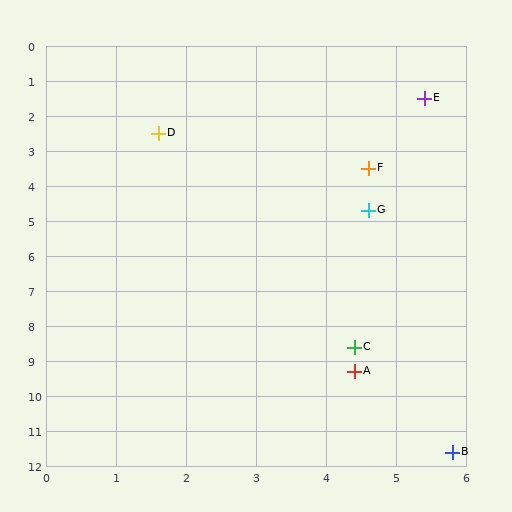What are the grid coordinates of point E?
Point E is at approximately (5.4, 1.5).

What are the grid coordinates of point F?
Point F is at approximately (4.6, 3.5).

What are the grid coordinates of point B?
Point B is at approximately (5.8, 11.6).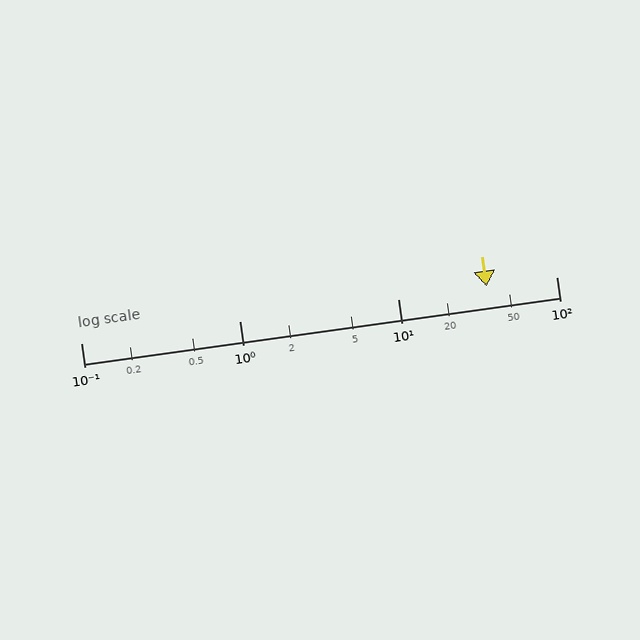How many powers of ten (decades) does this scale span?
The scale spans 3 decades, from 0.1 to 100.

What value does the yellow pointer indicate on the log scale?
The pointer indicates approximately 36.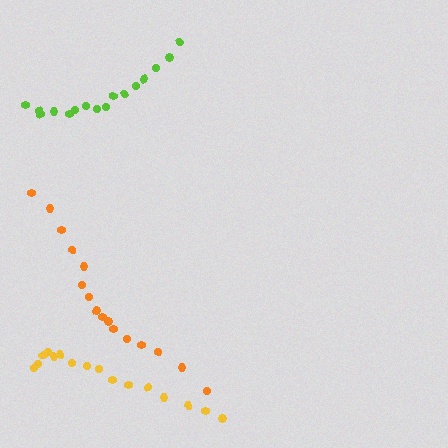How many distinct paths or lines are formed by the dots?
There are 3 distinct paths.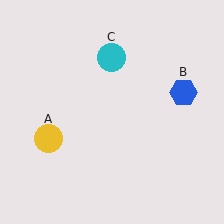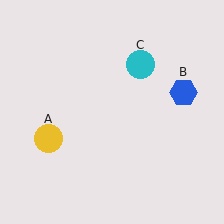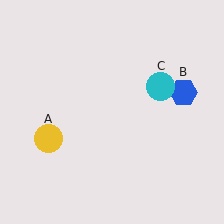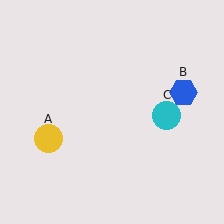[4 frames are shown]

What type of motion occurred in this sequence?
The cyan circle (object C) rotated clockwise around the center of the scene.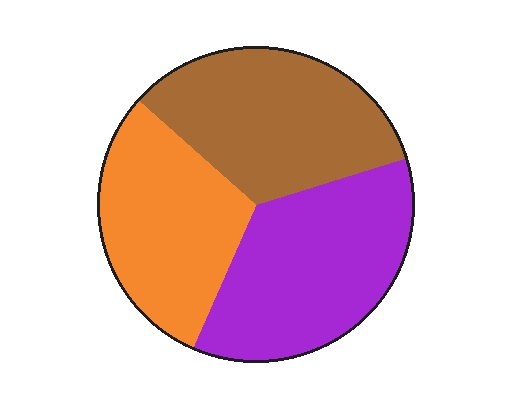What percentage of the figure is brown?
Brown covers roughly 35% of the figure.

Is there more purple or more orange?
Purple.